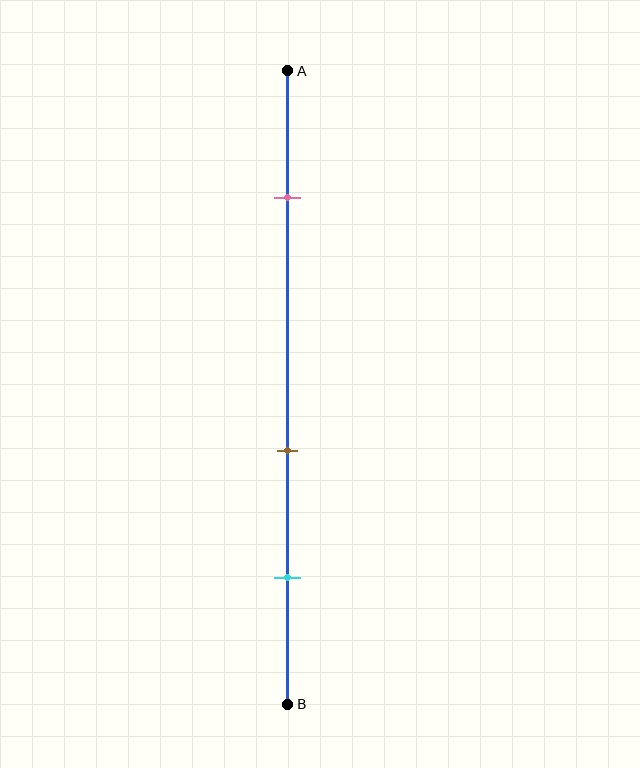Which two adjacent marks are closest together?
The brown and cyan marks are the closest adjacent pair.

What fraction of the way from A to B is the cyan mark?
The cyan mark is approximately 80% (0.8) of the way from A to B.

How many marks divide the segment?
There are 3 marks dividing the segment.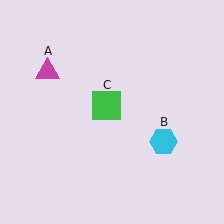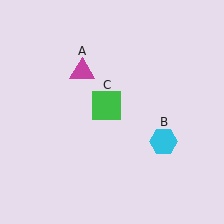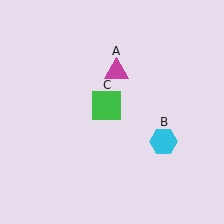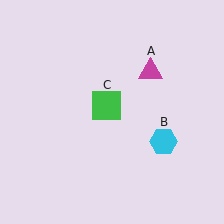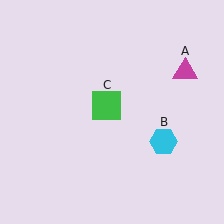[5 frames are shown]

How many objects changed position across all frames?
1 object changed position: magenta triangle (object A).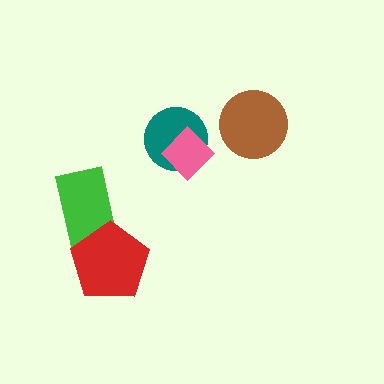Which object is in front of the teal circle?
The pink diamond is in front of the teal circle.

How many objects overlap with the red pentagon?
1 object overlaps with the red pentagon.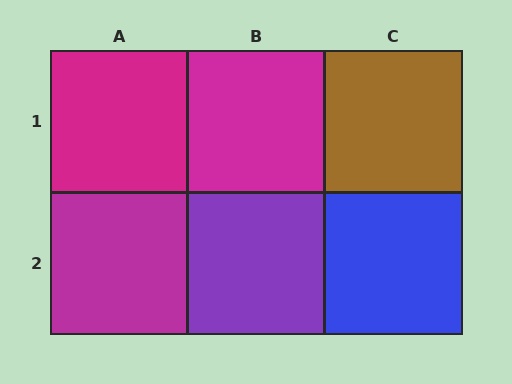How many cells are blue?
1 cell is blue.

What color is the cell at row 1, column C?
Brown.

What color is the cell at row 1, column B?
Magenta.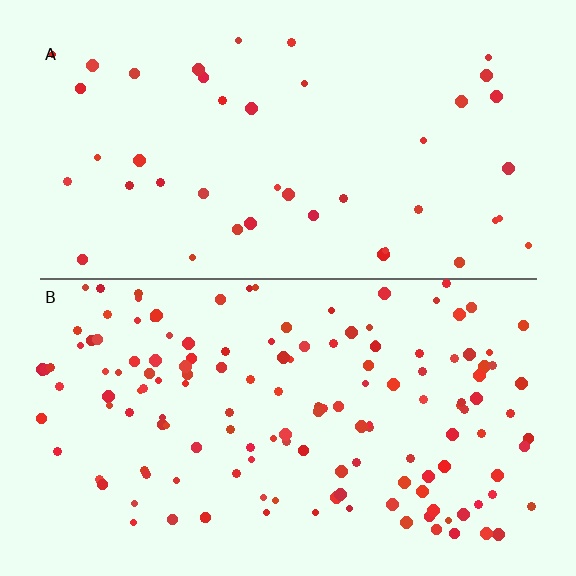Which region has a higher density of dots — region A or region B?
B (the bottom).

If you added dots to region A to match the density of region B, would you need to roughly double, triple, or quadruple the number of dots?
Approximately triple.